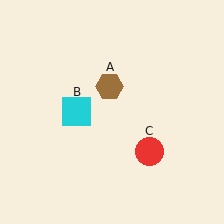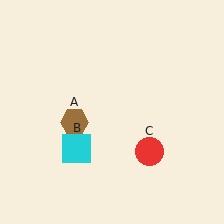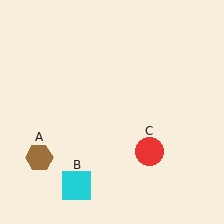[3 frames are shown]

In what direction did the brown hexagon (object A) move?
The brown hexagon (object A) moved down and to the left.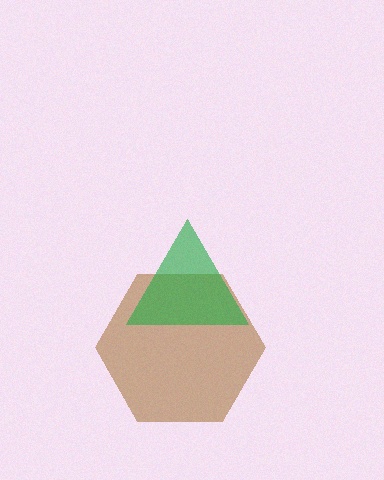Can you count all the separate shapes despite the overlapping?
Yes, there are 2 separate shapes.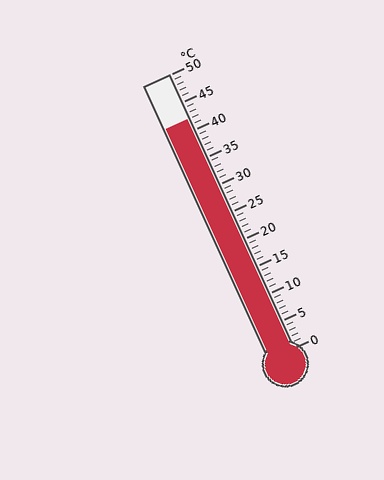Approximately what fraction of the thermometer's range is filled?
The thermometer is filled to approximately 85% of its range.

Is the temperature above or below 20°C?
The temperature is above 20°C.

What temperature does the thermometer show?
The thermometer shows approximately 42°C.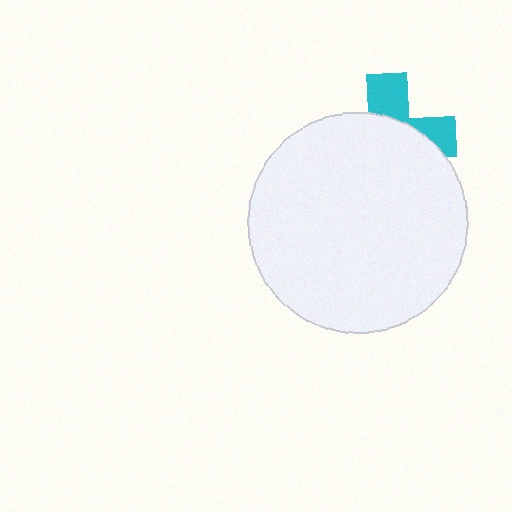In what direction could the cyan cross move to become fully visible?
The cyan cross could move up. That would shift it out from behind the white circle entirely.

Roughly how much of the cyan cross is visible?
A small part of it is visible (roughly 32%).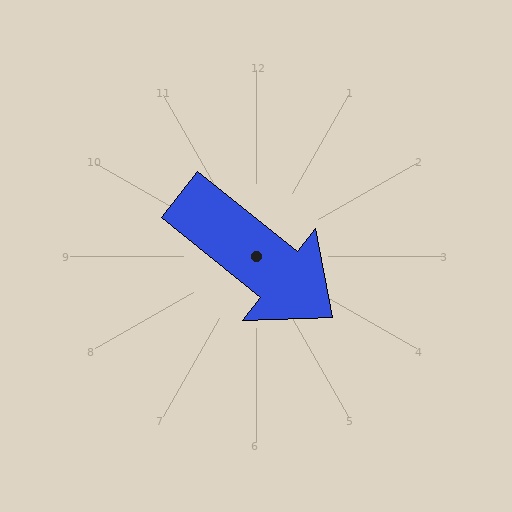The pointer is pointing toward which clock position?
Roughly 4 o'clock.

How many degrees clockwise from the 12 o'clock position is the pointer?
Approximately 129 degrees.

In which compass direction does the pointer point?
Southeast.